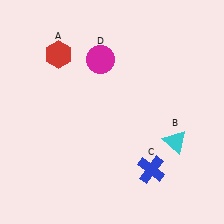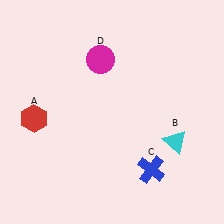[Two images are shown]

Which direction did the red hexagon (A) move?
The red hexagon (A) moved down.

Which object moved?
The red hexagon (A) moved down.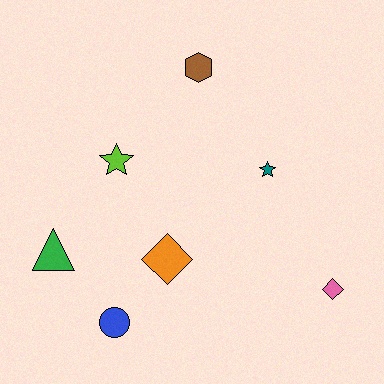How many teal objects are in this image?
There is 1 teal object.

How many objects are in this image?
There are 7 objects.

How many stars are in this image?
There are 2 stars.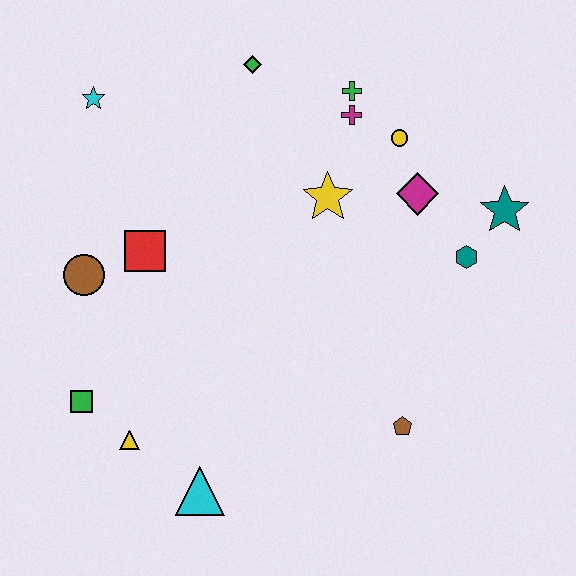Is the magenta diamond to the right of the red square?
Yes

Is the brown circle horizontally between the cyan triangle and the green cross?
No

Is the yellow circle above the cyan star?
No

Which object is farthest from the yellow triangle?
The teal star is farthest from the yellow triangle.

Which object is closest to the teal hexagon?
The teal star is closest to the teal hexagon.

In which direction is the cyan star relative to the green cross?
The cyan star is to the left of the green cross.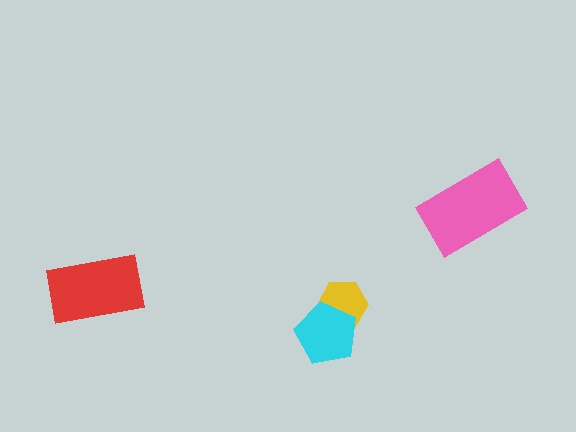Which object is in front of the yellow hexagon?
The cyan pentagon is in front of the yellow hexagon.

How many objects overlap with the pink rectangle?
0 objects overlap with the pink rectangle.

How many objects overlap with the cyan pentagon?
1 object overlaps with the cyan pentagon.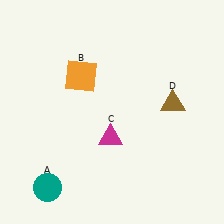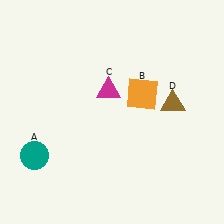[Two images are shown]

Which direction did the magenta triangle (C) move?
The magenta triangle (C) moved up.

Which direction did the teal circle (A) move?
The teal circle (A) moved up.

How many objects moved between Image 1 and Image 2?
3 objects moved between the two images.